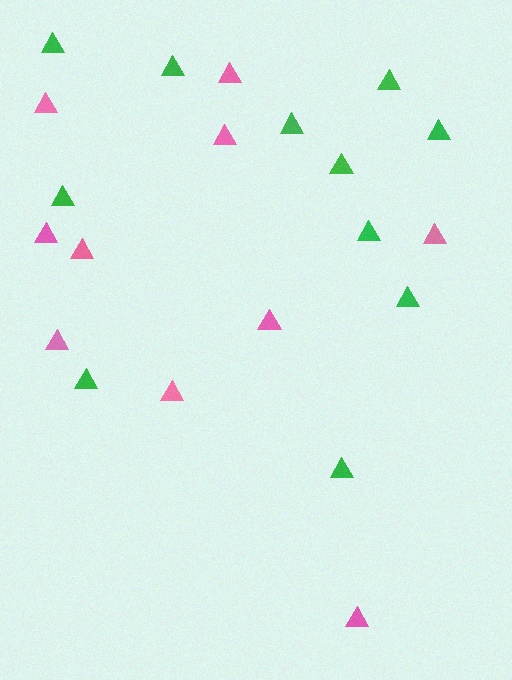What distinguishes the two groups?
There are 2 groups: one group of green triangles (11) and one group of pink triangles (10).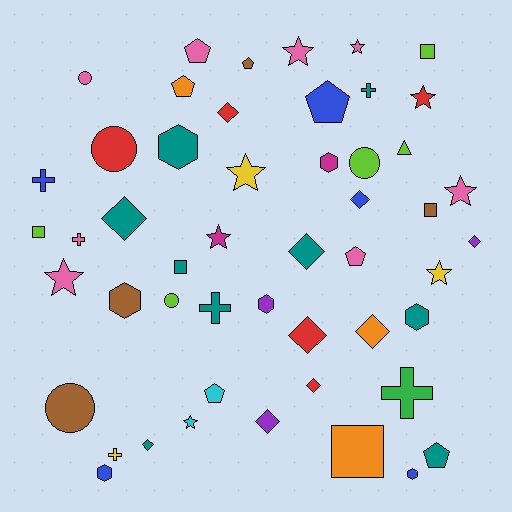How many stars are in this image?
There are 9 stars.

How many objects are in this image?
There are 50 objects.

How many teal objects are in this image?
There are 9 teal objects.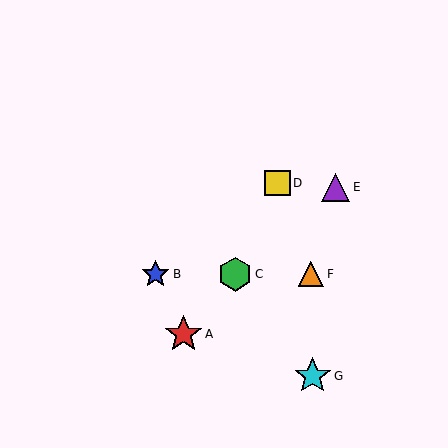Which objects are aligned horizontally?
Objects B, C, F are aligned horizontally.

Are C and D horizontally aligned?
No, C is at y≈274 and D is at y≈183.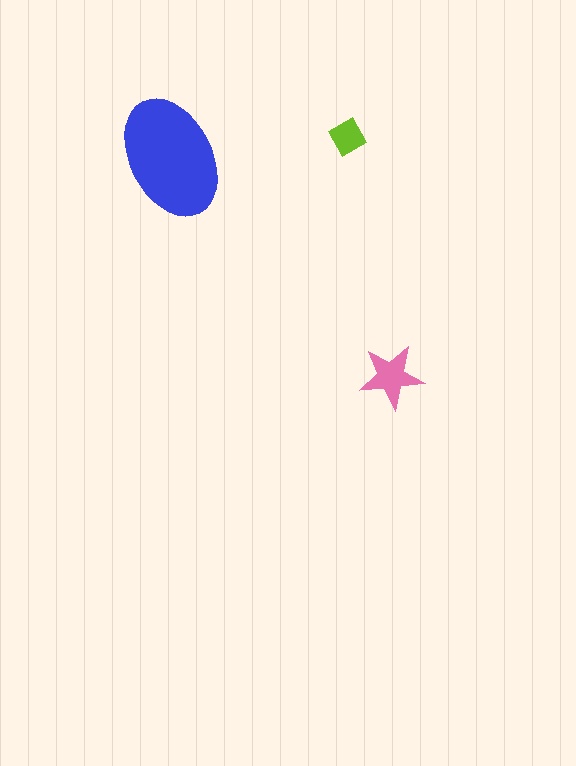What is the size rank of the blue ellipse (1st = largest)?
1st.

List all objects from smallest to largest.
The lime square, the pink star, the blue ellipse.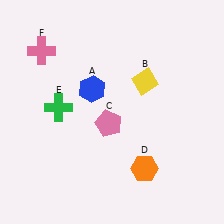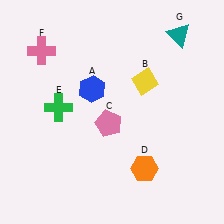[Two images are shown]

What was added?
A teal triangle (G) was added in Image 2.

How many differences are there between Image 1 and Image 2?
There is 1 difference between the two images.